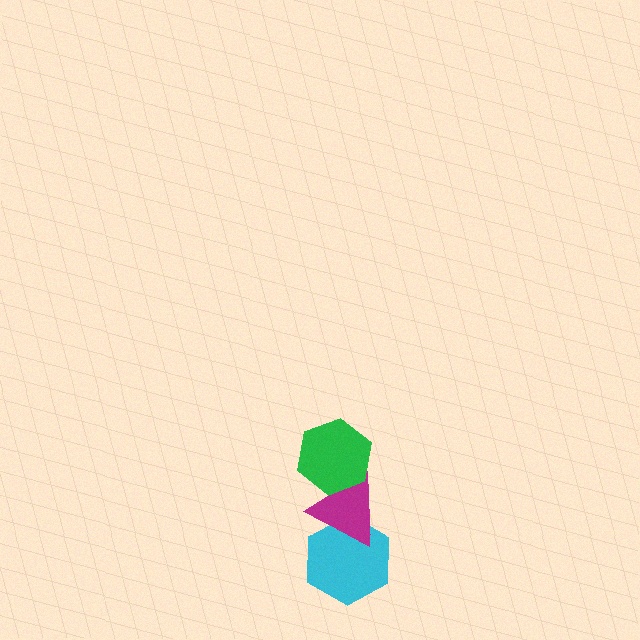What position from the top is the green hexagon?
The green hexagon is 1st from the top.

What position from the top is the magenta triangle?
The magenta triangle is 2nd from the top.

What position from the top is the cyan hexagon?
The cyan hexagon is 3rd from the top.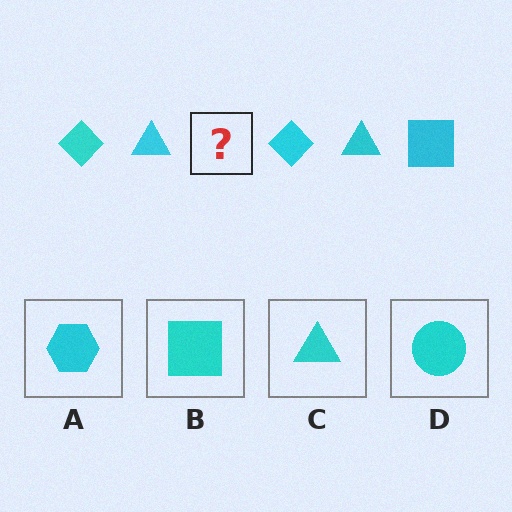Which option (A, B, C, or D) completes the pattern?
B.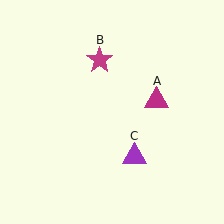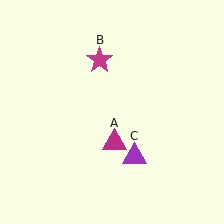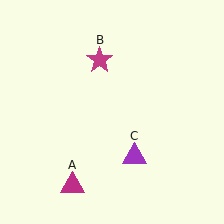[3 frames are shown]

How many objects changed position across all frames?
1 object changed position: magenta triangle (object A).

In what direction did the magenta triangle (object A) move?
The magenta triangle (object A) moved down and to the left.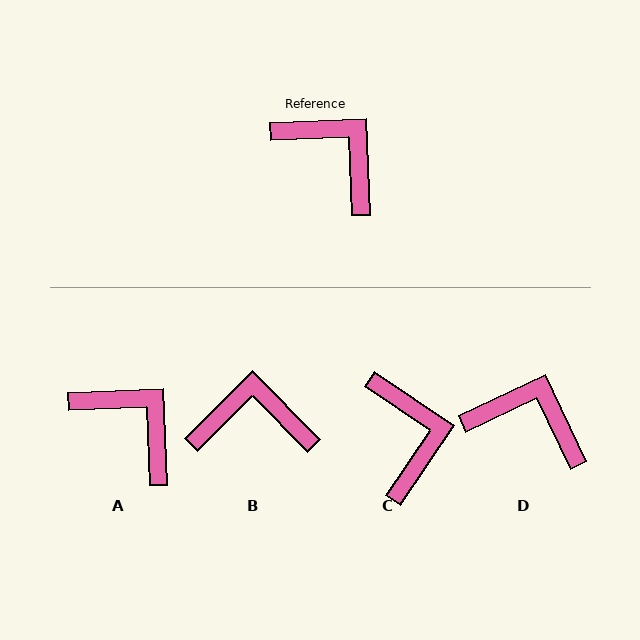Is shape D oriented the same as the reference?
No, it is off by about 23 degrees.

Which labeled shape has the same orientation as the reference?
A.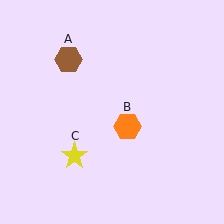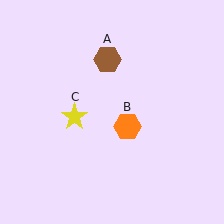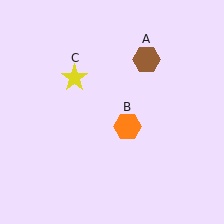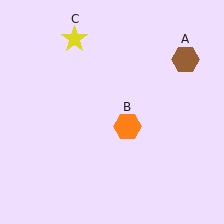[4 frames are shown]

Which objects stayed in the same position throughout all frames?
Orange hexagon (object B) remained stationary.